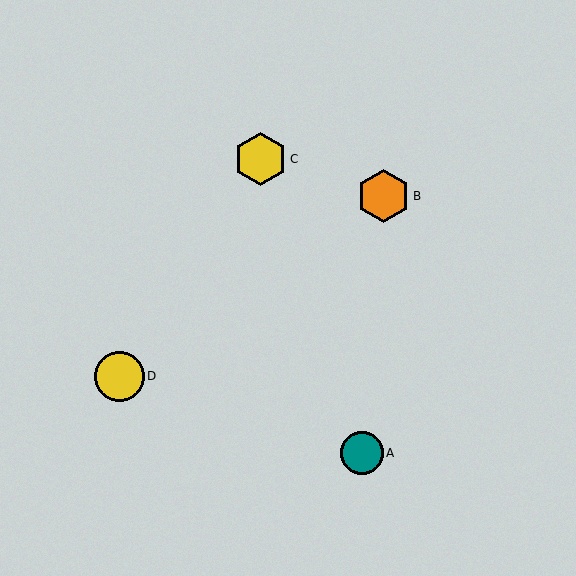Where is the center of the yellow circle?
The center of the yellow circle is at (120, 376).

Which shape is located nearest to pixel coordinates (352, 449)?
The teal circle (labeled A) at (362, 453) is nearest to that location.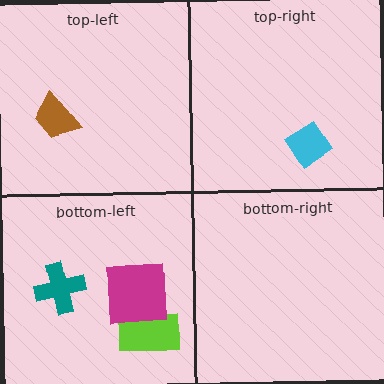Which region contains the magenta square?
The bottom-left region.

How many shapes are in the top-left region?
1.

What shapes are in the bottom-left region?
The teal cross, the lime rectangle, the magenta square.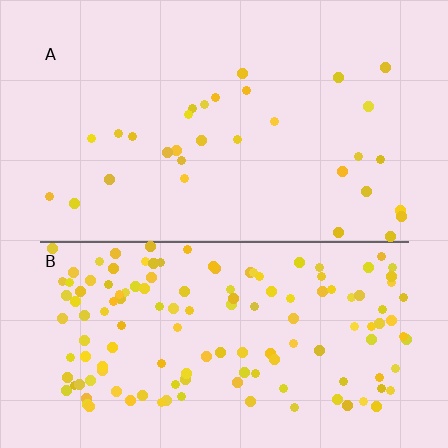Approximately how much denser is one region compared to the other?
Approximately 4.6× — region B over region A.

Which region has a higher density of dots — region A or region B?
B (the bottom).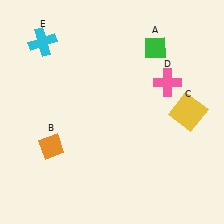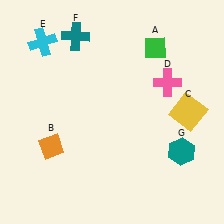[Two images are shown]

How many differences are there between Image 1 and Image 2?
There are 2 differences between the two images.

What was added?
A teal cross (F), a teal hexagon (G) were added in Image 2.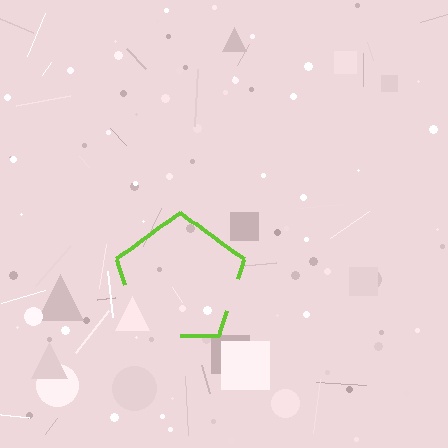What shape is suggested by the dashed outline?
The dashed outline suggests a pentagon.